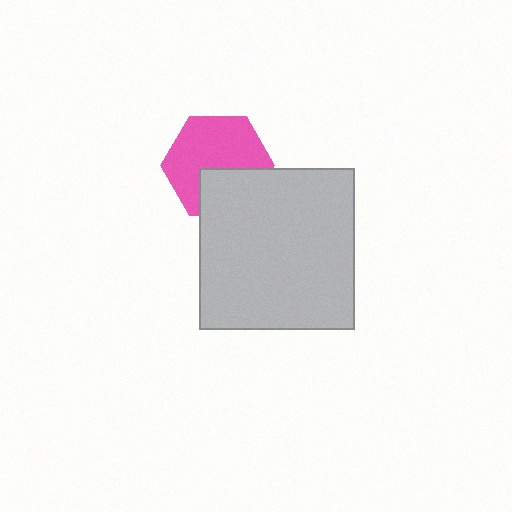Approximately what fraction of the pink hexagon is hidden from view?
Roughly 34% of the pink hexagon is hidden behind the light gray rectangle.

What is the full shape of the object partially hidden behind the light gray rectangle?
The partially hidden object is a pink hexagon.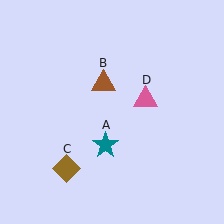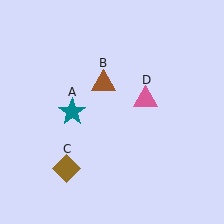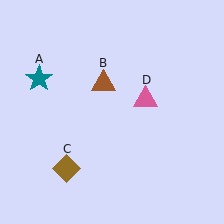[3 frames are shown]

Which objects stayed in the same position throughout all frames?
Brown triangle (object B) and brown diamond (object C) and pink triangle (object D) remained stationary.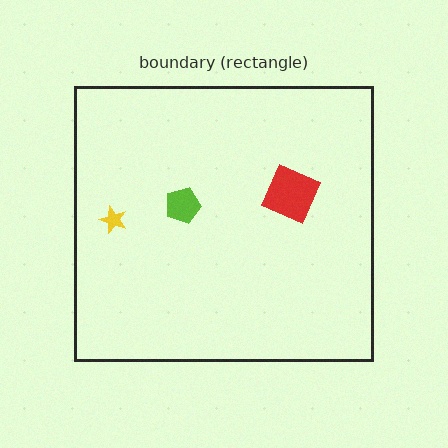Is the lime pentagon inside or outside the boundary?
Inside.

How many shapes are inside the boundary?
3 inside, 0 outside.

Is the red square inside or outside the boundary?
Inside.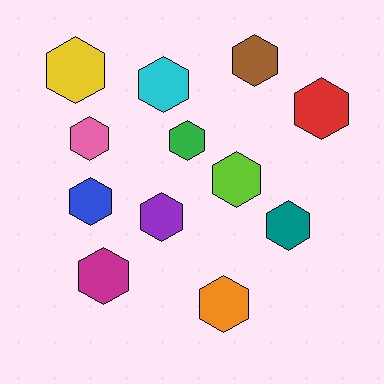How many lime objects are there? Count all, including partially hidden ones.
There is 1 lime object.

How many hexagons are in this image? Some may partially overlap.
There are 12 hexagons.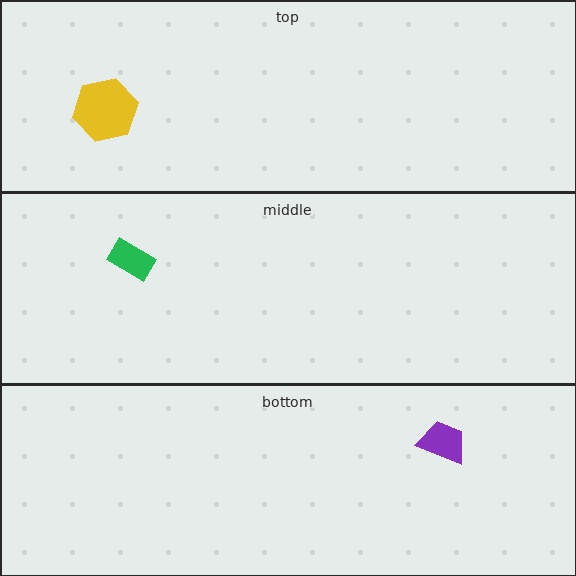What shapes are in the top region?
The yellow hexagon.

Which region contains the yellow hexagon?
The top region.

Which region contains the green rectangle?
The middle region.